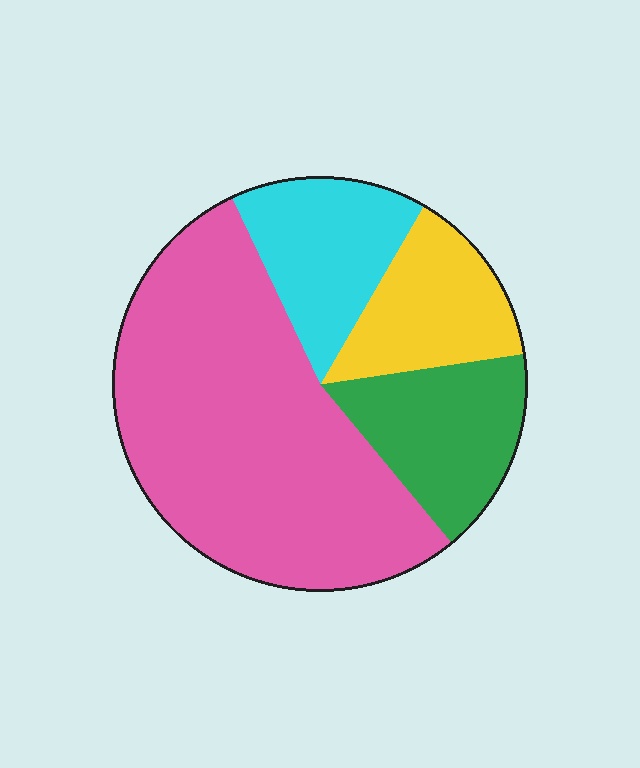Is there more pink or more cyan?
Pink.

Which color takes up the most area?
Pink, at roughly 55%.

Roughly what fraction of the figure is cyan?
Cyan covers 15% of the figure.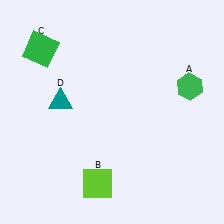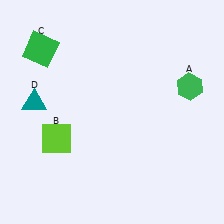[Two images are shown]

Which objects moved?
The objects that moved are: the lime square (B), the teal triangle (D).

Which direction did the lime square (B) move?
The lime square (B) moved up.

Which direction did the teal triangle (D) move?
The teal triangle (D) moved left.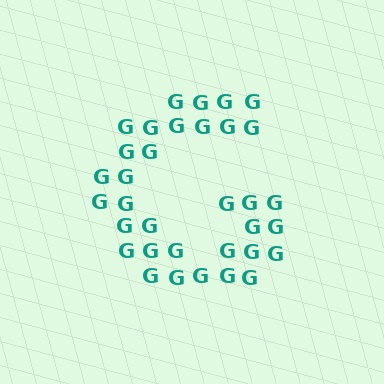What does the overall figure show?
The overall figure shows the letter G.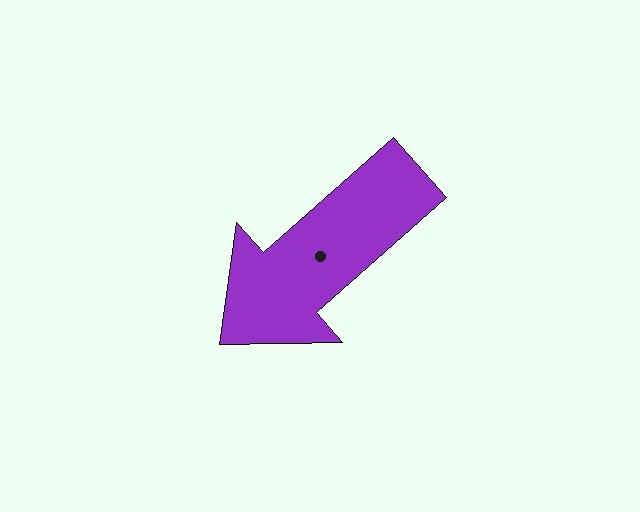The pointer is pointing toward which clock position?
Roughly 8 o'clock.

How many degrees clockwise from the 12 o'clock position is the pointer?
Approximately 229 degrees.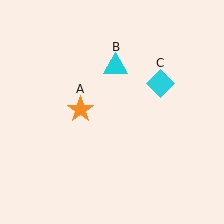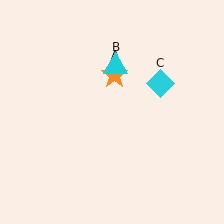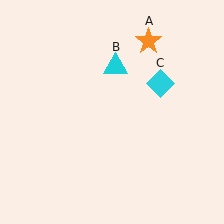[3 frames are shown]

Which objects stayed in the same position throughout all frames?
Cyan triangle (object B) and cyan diamond (object C) remained stationary.